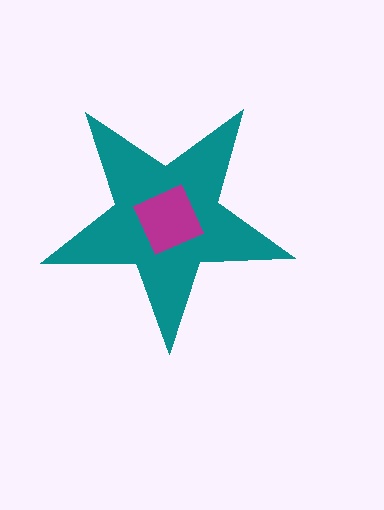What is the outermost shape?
The teal star.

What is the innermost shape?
The magenta square.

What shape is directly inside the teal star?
The magenta square.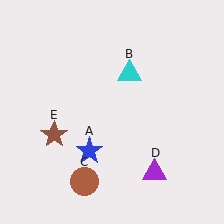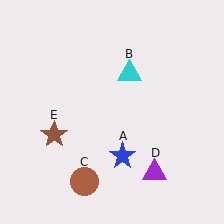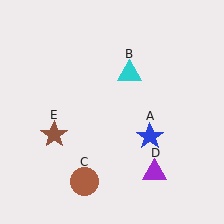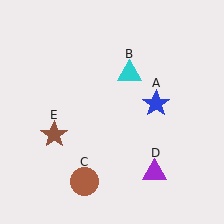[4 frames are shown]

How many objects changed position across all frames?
1 object changed position: blue star (object A).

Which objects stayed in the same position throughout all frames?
Cyan triangle (object B) and brown circle (object C) and purple triangle (object D) and brown star (object E) remained stationary.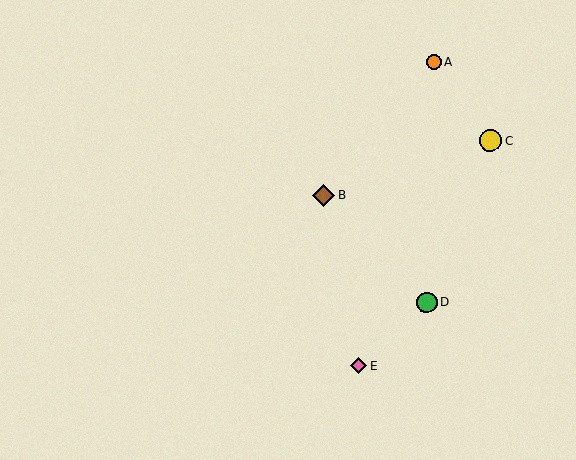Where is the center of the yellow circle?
The center of the yellow circle is at (490, 141).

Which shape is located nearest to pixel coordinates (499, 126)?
The yellow circle (labeled C) at (490, 141) is nearest to that location.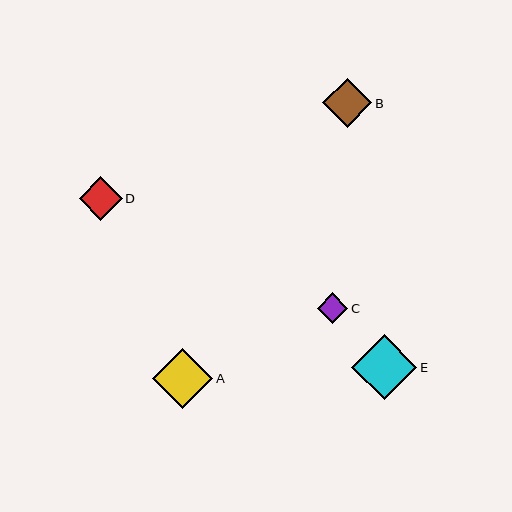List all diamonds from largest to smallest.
From largest to smallest: E, A, B, D, C.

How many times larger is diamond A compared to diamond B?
Diamond A is approximately 1.2 times the size of diamond B.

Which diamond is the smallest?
Diamond C is the smallest with a size of approximately 31 pixels.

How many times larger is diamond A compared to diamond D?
Diamond A is approximately 1.4 times the size of diamond D.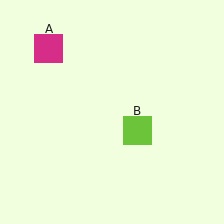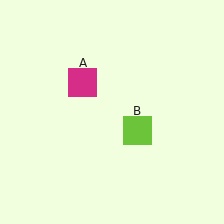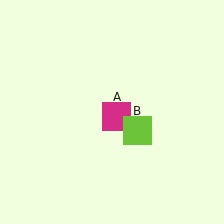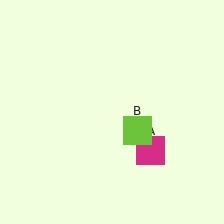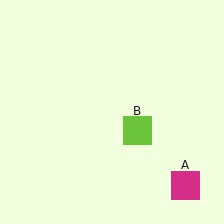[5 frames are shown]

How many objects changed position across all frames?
1 object changed position: magenta square (object A).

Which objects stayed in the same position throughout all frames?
Lime square (object B) remained stationary.